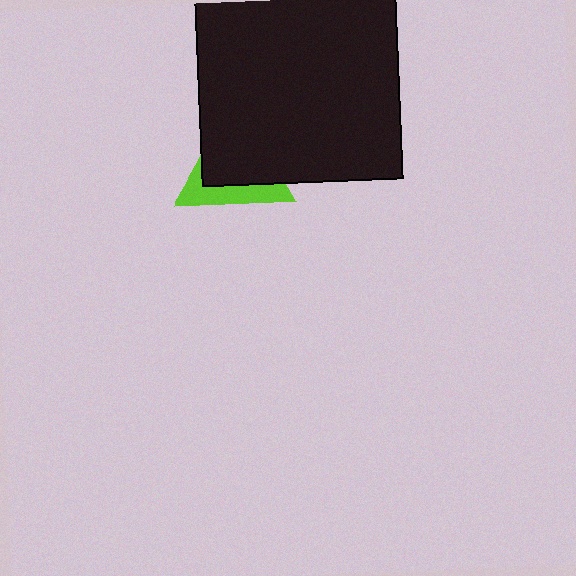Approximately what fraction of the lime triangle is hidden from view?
Roughly 65% of the lime triangle is hidden behind the black square.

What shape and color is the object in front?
The object in front is a black square.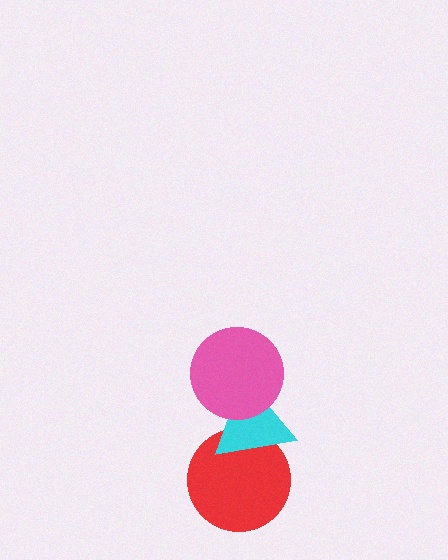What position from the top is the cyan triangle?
The cyan triangle is 2nd from the top.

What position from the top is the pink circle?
The pink circle is 1st from the top.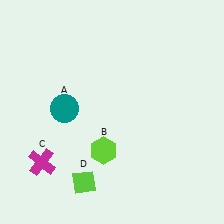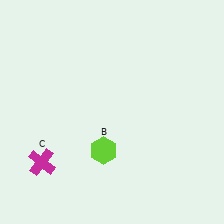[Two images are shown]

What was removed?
The teal circle (A), the lime diamond (D) were removed in Image 2.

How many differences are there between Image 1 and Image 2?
There are 2 differences between the two images.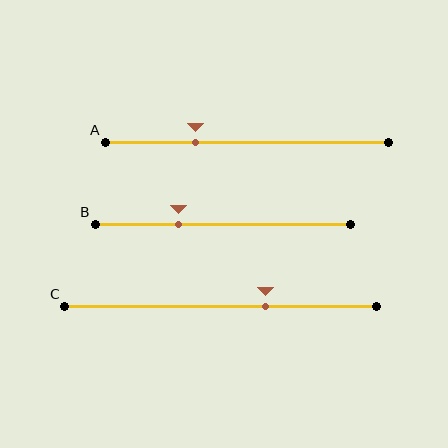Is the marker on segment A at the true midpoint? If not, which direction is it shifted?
No, the marker on segment A is shifted to the left by about 18% of the segment length.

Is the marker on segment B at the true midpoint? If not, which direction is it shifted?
No, the marker on segment B is shifted to the left by about 18% of the segment length.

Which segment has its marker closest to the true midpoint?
Segment C has its marker closest to the true midpoint.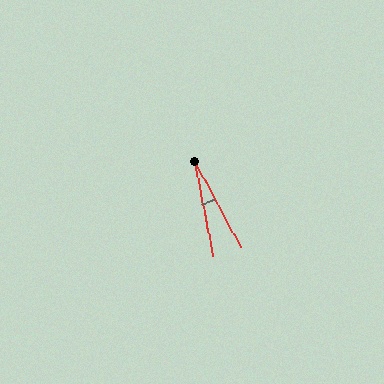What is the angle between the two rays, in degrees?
Approximately 17 degrees.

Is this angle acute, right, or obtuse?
It is acute.